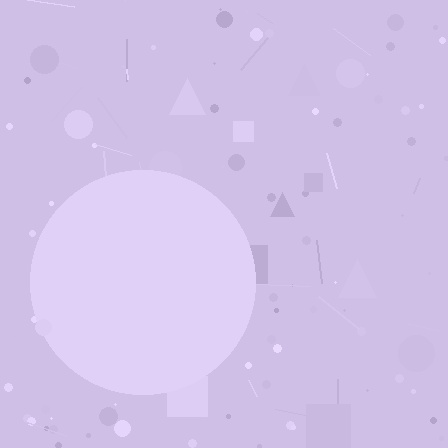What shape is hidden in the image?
A circle is hidden in the image.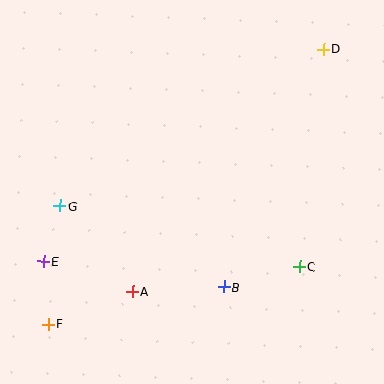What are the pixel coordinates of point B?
Point B is at (224, 287).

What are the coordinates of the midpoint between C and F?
The midpoint between C and F is at (174, 296).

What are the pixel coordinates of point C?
Point C is at (300, 267).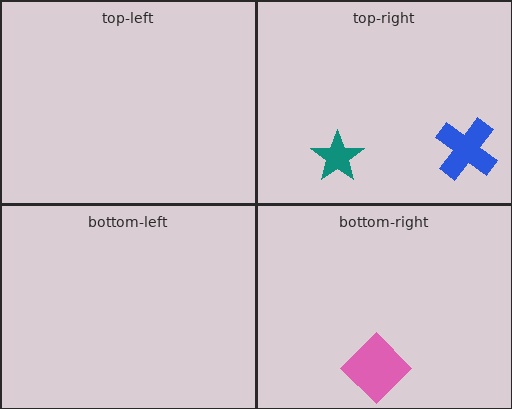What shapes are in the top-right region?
The blue cross, the teal star.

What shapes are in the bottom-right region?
The pink diamond.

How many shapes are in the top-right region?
2.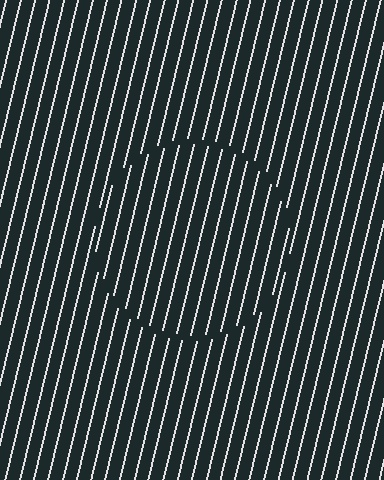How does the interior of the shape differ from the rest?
The interior of the shape contains the same grating, shifted by half a period — the contour is defined by the phase discontinuity where line-ends from the inner and outer gratings abut.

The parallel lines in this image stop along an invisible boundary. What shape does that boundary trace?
An illusory circle. The interior of the shape contains the same grating, shifted by half a period — the contour is defined by the phase discontinuity where line-ends from the inner and outer gratings abut.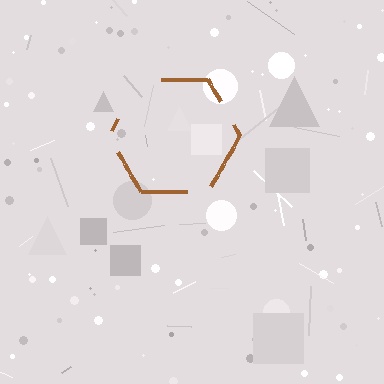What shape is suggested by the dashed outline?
The dashed outline suggests a hexagon.